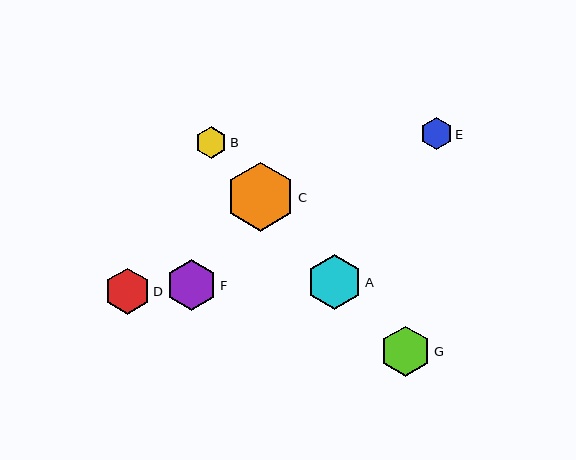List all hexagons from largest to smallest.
From largest to smallest: C, A, G, F, D, E, B.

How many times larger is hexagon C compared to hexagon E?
Hexagon C is approximately 2.2 times the size of hexagon E.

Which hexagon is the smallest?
Hexagon B is the smallest with a size of approximately 31 pixels.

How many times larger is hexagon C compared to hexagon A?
Hexagon C is approximately 1.3 times the size of hexagon A.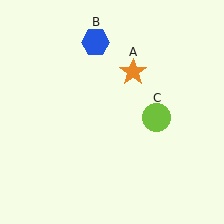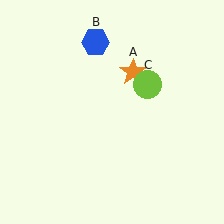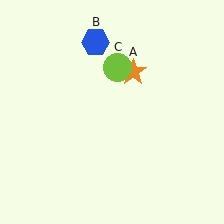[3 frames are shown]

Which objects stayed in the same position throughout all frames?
Orange star (object A) and blue hexagon (object B) remained stationary.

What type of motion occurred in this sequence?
The lime circle (object C) rotated counterclockwise around the center of the scene.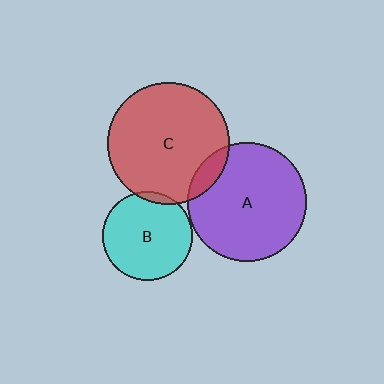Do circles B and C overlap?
Yes.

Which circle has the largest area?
Circle C (red).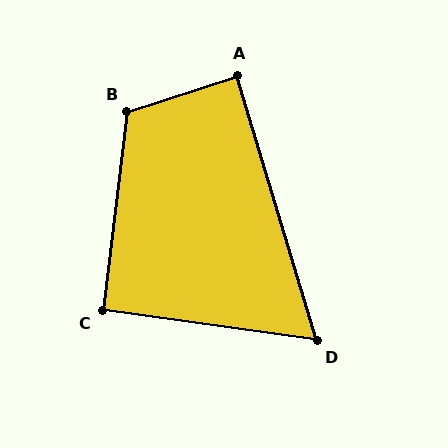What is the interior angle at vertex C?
Approximately 91 degrees (approximately right).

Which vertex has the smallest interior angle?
D, at approximately 65 degrees.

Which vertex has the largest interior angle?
B, at approximately 115 degrees.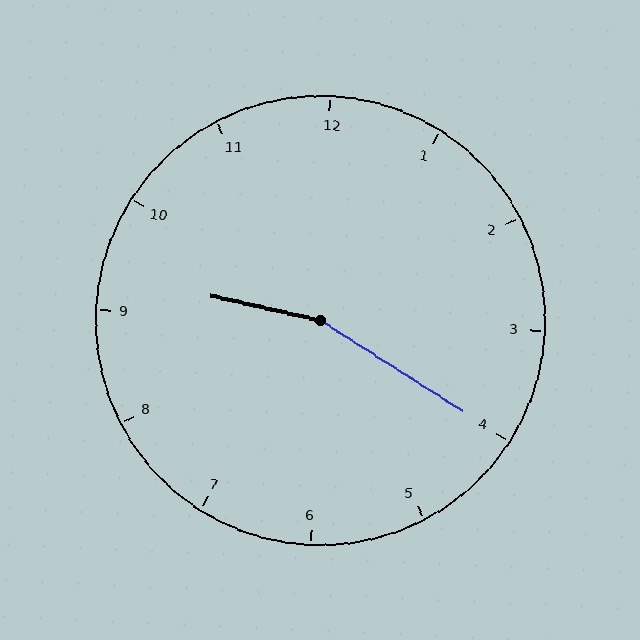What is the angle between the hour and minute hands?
Approximately 160 degrees.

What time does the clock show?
9:20.